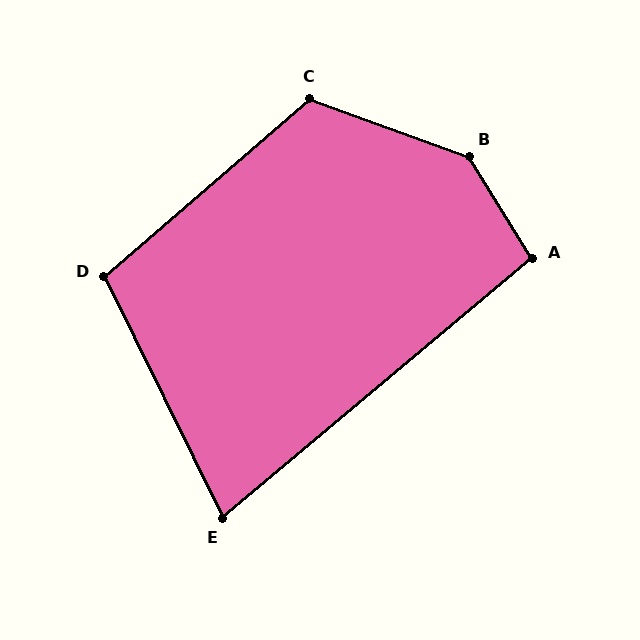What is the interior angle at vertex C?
Approximately 119 degrees (obtuse).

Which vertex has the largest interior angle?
B, at approximately 142 degrees.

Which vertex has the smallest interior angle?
E, at approximately 76 degrees.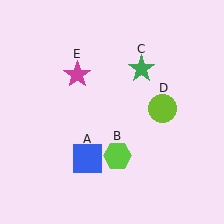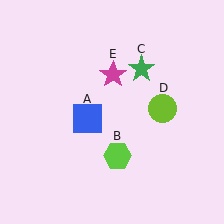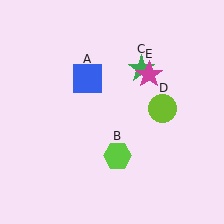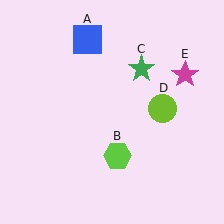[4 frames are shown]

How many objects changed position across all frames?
2 objects changed position: blue square (object A), magenta star (object E).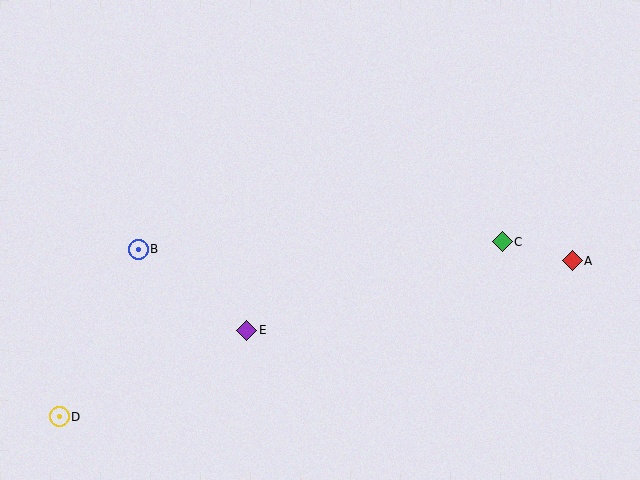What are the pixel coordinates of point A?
Point A is at (572, 261).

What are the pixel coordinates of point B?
Point B is at (138, 249).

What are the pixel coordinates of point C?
Point C is at (502, 242).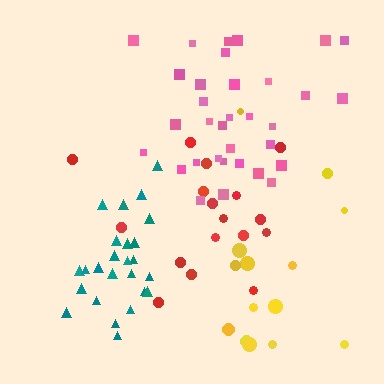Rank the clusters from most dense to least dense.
teal, pink, red, yellow.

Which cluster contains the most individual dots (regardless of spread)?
Pink (33).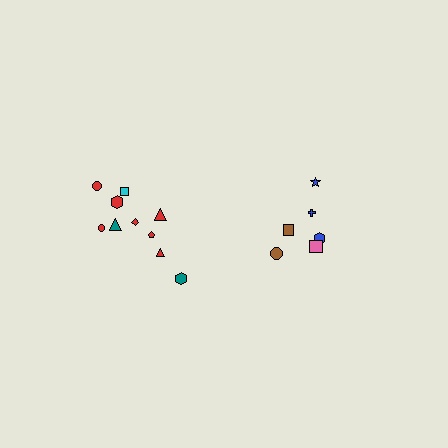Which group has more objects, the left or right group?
The left group.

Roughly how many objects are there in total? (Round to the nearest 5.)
Roughly 15 objects in total.